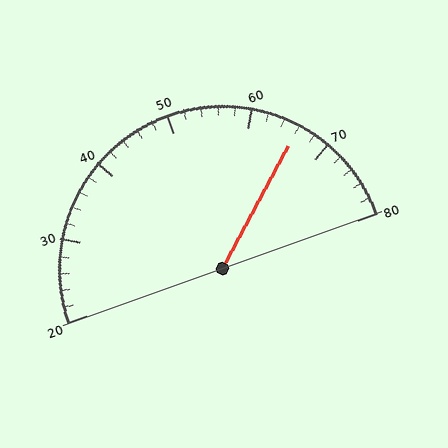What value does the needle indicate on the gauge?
The needle indicates approximately 66.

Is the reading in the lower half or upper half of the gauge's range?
The reading is in the upper half of the range (20 to 80).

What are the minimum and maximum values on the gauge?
The gauge ranges from 20 to 80.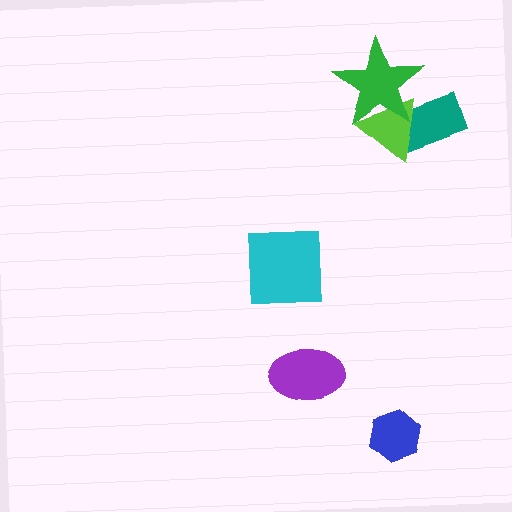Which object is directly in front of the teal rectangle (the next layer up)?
The lime triangle is directly in front of the teal rectangle.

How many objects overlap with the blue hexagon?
0 objects overlap with the blue hexagon.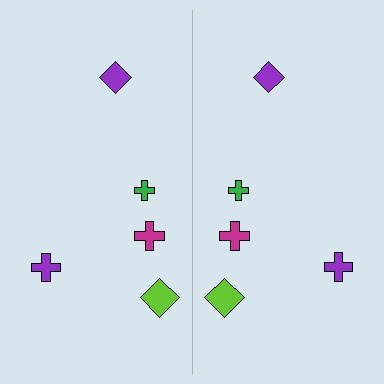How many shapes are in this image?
There are 10 shapes in this image.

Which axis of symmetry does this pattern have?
The pattern has a vertical axis of symmetry running through the center of the image.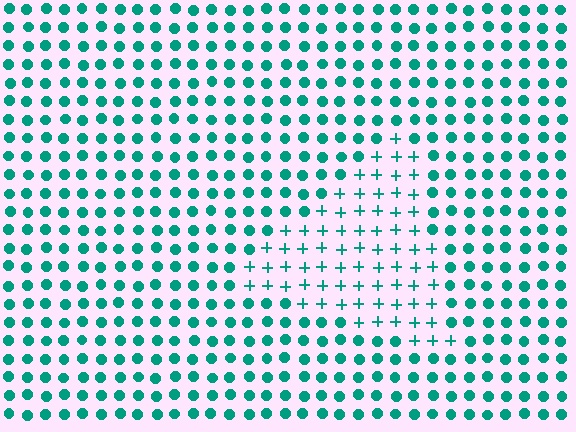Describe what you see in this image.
The image is filled with small teal elements arranged in a uniform grid. A triangle-shaped region contains plus signs, while the surrounding area contains circles. The boundary is defined purely by the change in element shape.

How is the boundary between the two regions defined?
The boundary is defined by a change in element shape: plus signs inside vs. circles outside. All elements share the same color and spacing.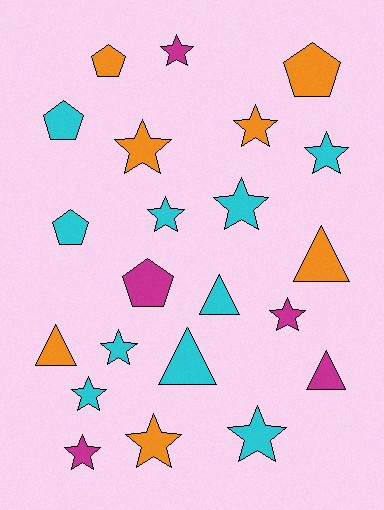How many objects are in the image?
There are 22 objects.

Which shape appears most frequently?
Star, with 12 objects.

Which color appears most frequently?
Cyan, with 10 objects.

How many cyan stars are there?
There are 6 cyan stars.